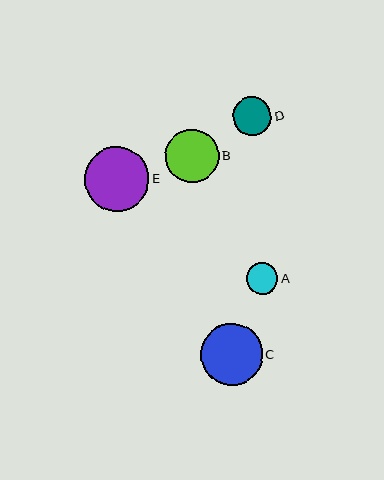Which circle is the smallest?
Circle A is the smallest with a size of approximately 32 pixels.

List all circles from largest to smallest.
From largest to smallest: E, C, B, D, A.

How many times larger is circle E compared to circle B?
Circle E is approximately 1.2 times the size of circle B.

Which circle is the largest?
Circle E is the largest with a size of approximately 64 pixels.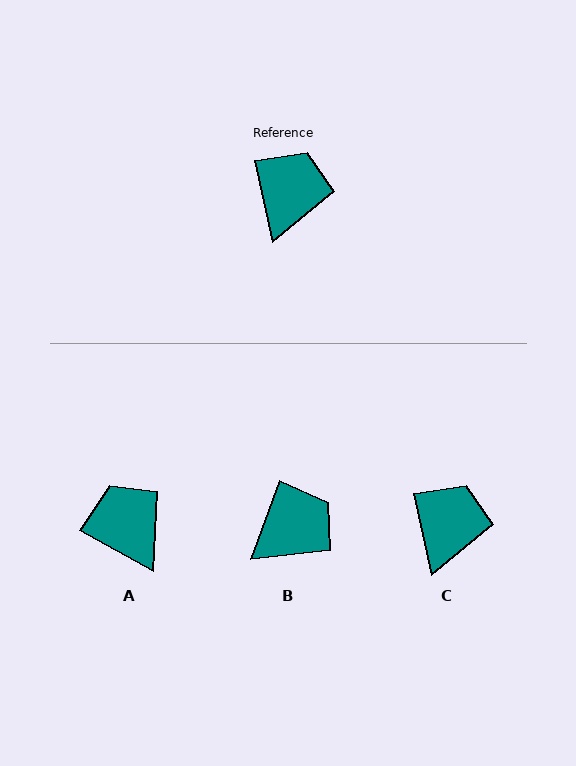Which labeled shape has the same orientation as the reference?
C.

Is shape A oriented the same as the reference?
No, it is off by about 48 degrees.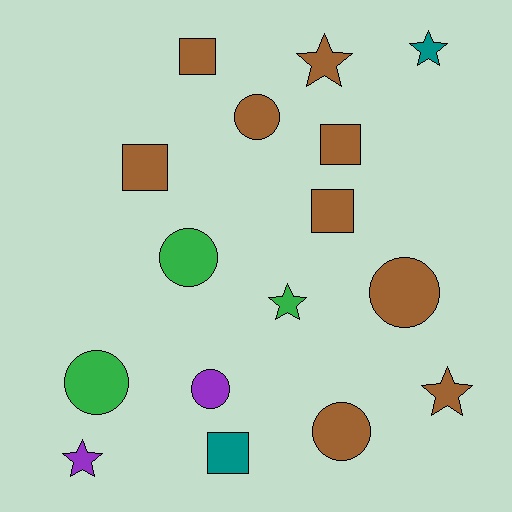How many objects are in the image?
There are 16 objects.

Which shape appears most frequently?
Circle, with 6 objects.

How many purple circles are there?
There is 1 purple circle.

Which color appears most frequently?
Brown, with 9 objects.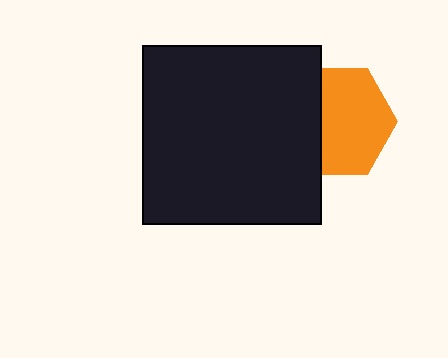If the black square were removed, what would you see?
You would see the complete orange hexagon.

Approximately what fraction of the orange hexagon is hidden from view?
Roughly 33% of the orange hexagon is hidden behind the black square.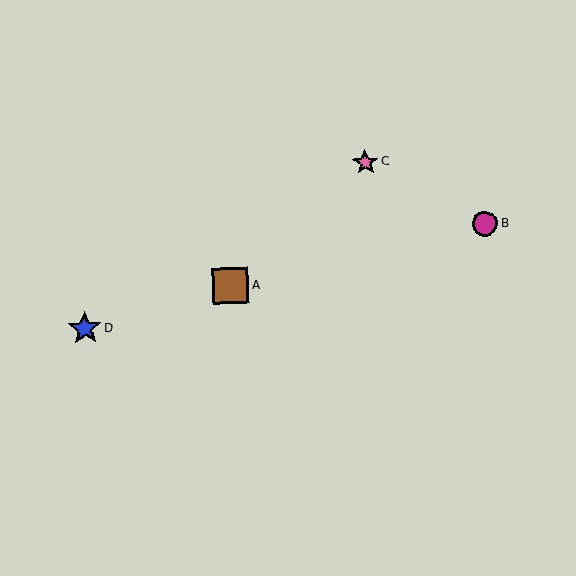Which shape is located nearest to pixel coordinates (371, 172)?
The pink star (labeled C) at (365, 162) is nearest to that location.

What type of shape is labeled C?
Shape C is a pink star.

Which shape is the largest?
The brown square (labeled A) is the largest.